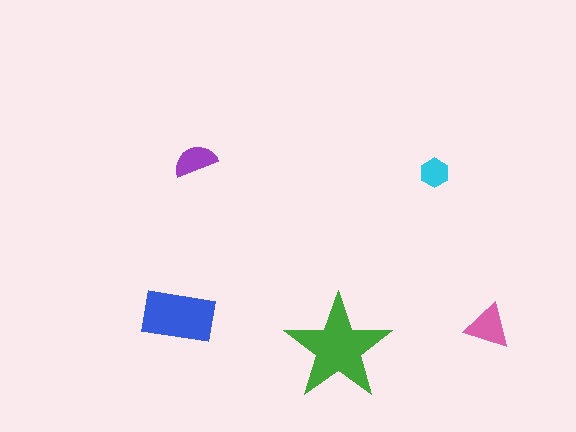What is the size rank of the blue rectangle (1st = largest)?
2nd.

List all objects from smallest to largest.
The cyan hexagon, the purple semicircle, the pink triangle, the blue rectangle, the green star.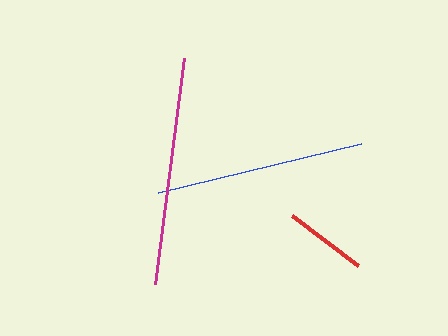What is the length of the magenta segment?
The magenta segment is approximately 228 pixels long.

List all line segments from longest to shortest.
From longest to shortest: magenta, blue, red.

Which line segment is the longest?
The magenta line is the longest at approximately 228 pixels.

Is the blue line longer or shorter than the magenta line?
The magenta line is longer than the blue line.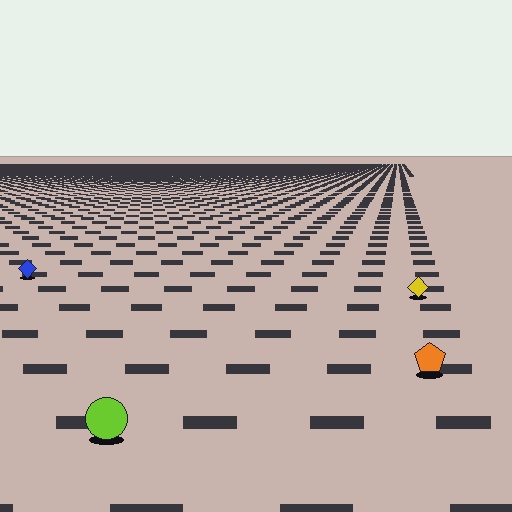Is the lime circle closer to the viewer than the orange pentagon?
Yes. The lime circle is closer — you can tell from the texture gradient: the ground texture is coarser near it.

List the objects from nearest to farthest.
From nearest to farthest: the lime circle, the orange pentagon, the yellow diamond, the blue diamond.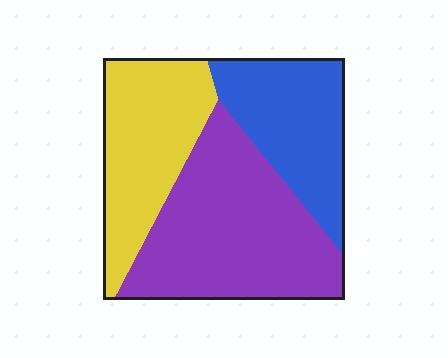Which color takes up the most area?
Purple, at roughly 45%.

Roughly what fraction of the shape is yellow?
Yellow covers roughly 30% of the shape.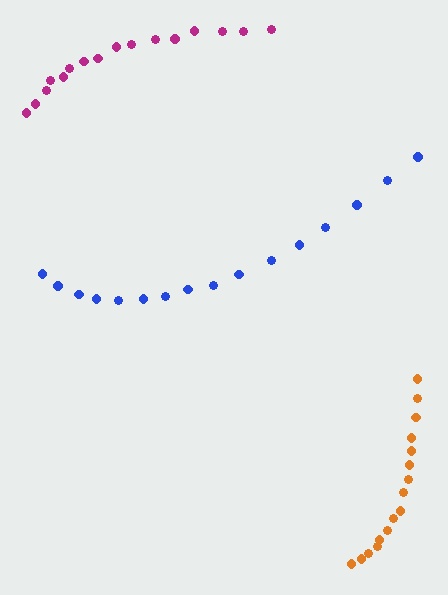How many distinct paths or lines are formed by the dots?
There are 3 distinct paths.